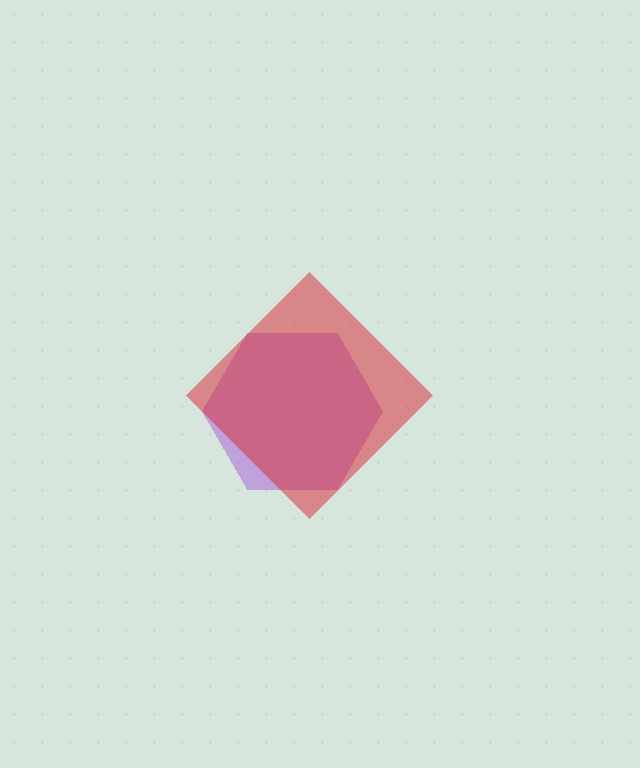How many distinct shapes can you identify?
There are 2 distinct shapes: a purple hexagon, a red diamond.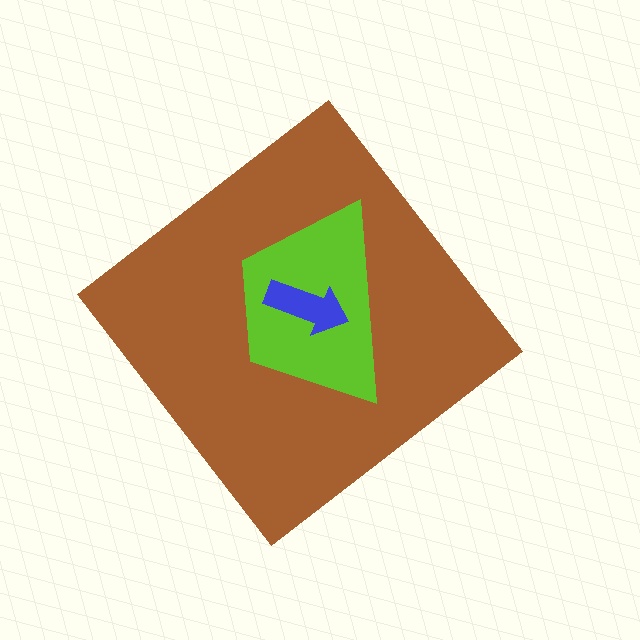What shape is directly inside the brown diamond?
The lime trapezoid.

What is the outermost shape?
The brown diamond.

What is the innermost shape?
The blue arrow.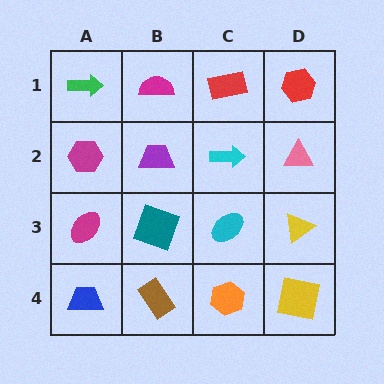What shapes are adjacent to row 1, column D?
A pink triangle (row 2, column D), a red rectangle (row 1, column C).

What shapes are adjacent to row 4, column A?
A magenta ellipse (row 3, column A), a brown rectangle (row 4, column B).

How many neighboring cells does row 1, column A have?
2.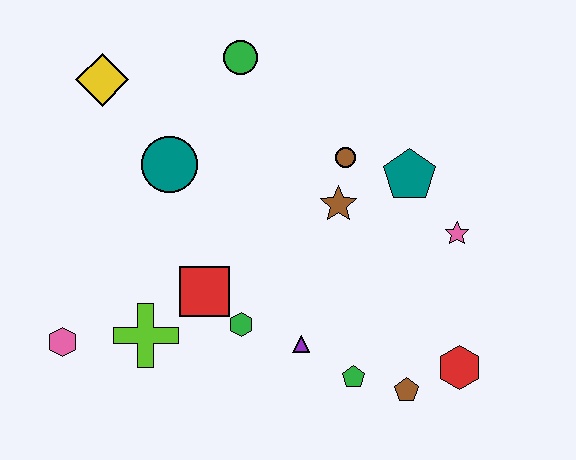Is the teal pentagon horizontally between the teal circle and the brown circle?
No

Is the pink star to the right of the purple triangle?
Yes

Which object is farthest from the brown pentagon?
The yellow diamond is farthest from the brown pentagon.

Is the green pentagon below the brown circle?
Yes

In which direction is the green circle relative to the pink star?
The green circle is to the left of the pink star.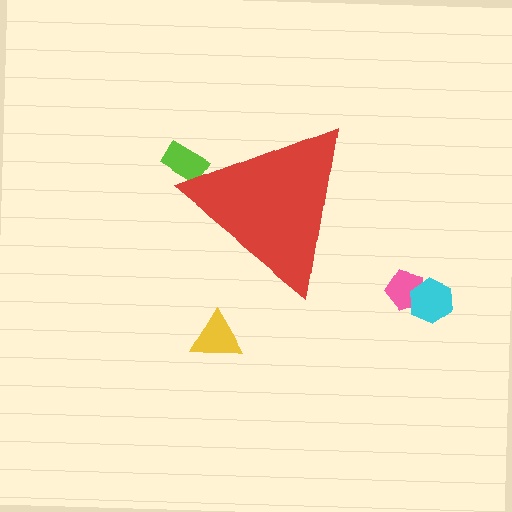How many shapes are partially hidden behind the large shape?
1 shape is partially hidden.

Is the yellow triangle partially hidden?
No, the yellow triangle is fully visible.